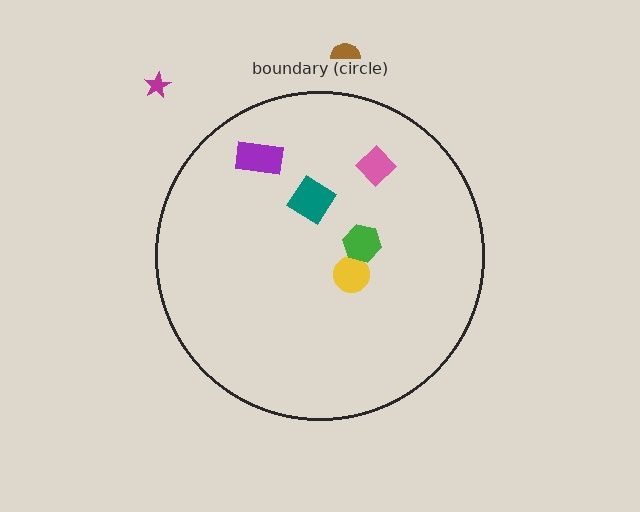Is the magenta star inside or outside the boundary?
Outside.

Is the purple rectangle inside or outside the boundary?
Inside.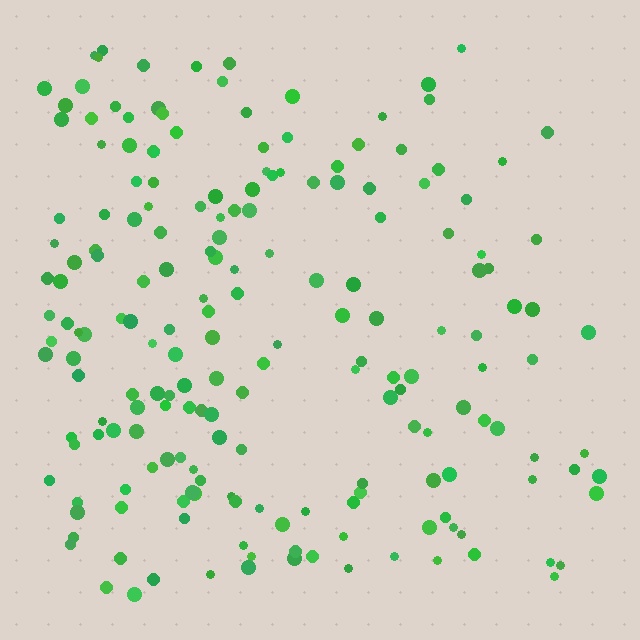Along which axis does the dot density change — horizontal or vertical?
Horizontal.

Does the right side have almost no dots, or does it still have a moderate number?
Still a moderate number, just noticeably fewer than the left.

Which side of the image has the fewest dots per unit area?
The right.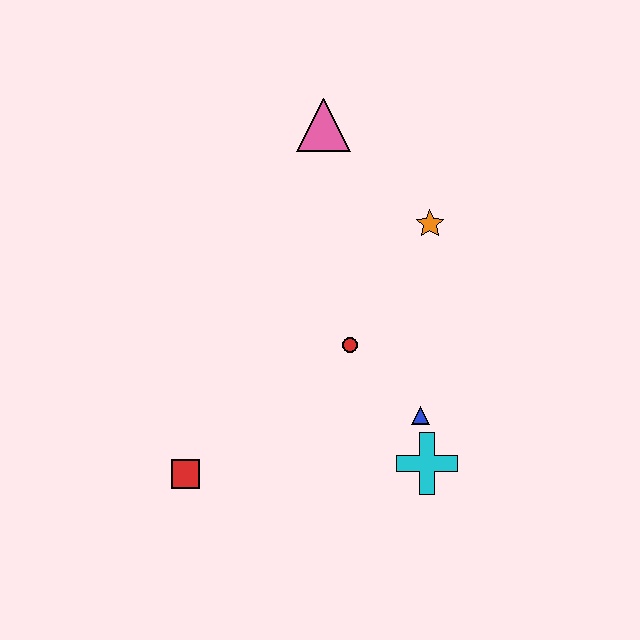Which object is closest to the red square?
The red circle is closest to the red square.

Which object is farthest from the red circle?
The pink triangle is farthest from the red circle.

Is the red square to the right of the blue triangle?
No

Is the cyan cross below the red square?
No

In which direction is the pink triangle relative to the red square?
The pink triangle is above the red square.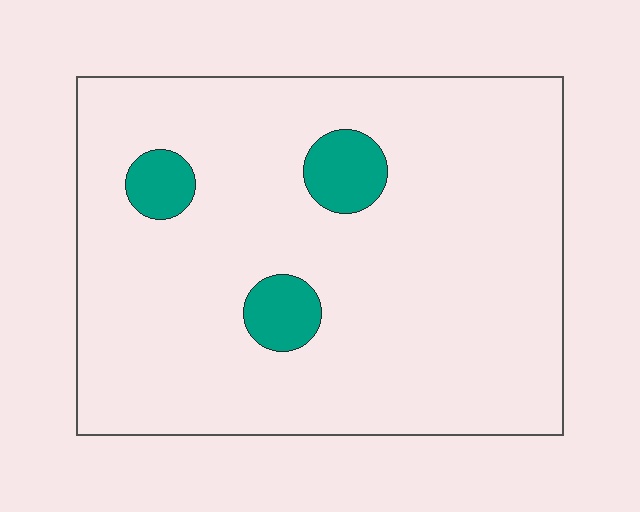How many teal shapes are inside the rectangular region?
3.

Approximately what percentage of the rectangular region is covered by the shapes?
Approximately 10%.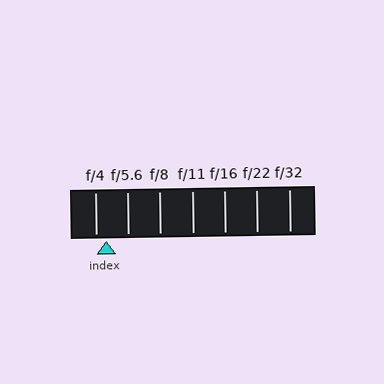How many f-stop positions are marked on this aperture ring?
There are 7 f-stop positions marked.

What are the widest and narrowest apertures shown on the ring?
The widest aperture shown is f/4 and the narrowest is f/32.